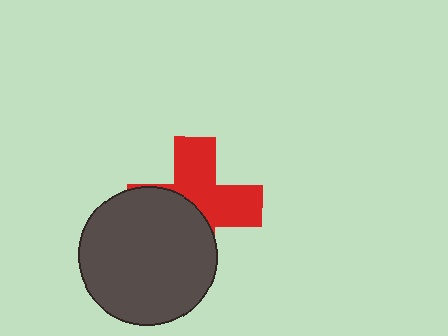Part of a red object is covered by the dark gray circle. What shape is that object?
It is a cross.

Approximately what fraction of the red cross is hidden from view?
Roughly 48% of the red cross is hidden behind the dark gray circle.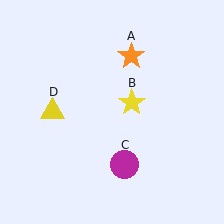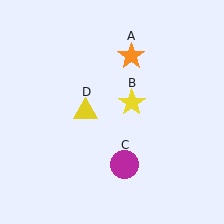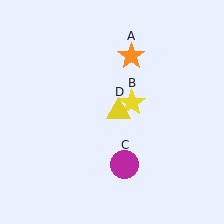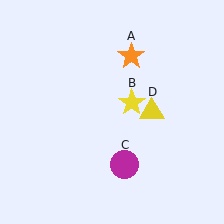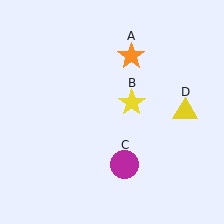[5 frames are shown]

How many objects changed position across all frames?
1 object changed position: yellow triangle (object D).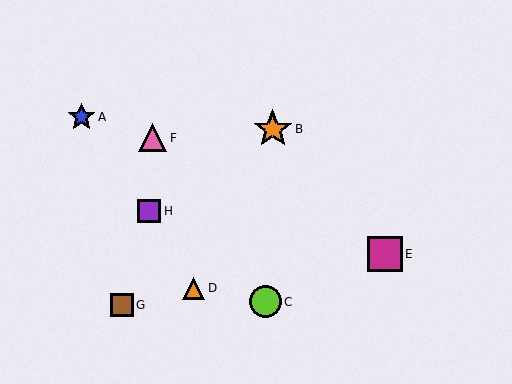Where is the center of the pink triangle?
The center of the pink triangle is at (153, 138).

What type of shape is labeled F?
Shape F is a pink triangle.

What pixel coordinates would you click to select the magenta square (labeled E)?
Click at (385, 254) to select the magenta square E.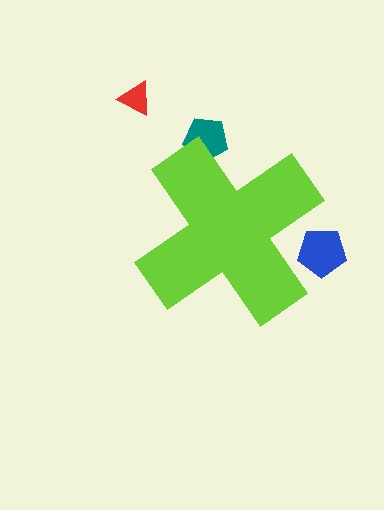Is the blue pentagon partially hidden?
Yes, the blue pentagon is partially hidden behind the lime cross.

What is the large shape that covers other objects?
A lime cross.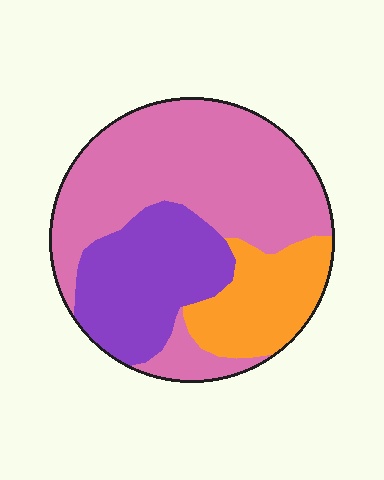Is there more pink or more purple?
Pink.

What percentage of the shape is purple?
Purple covers 27% of the shape.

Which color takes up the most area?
Pink, at roughly 55%.